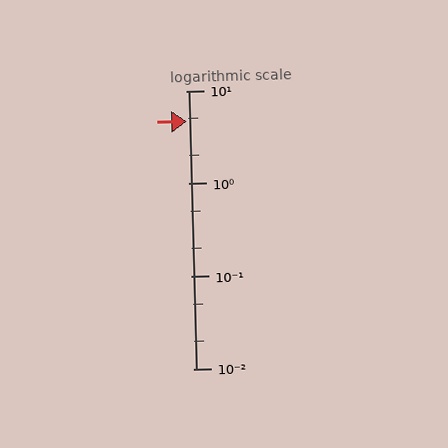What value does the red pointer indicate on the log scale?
The pointer indicates approximately 4.7.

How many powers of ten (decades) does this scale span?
The scale spans 3 decades, from 0.01 to 10.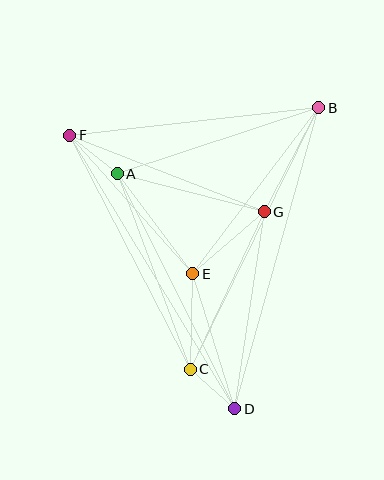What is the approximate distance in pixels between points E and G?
The distance between E and G is approximately 94 pixels.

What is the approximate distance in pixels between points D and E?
The distance between D and E is approximately 142 pixels.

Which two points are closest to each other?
Points C and D are closest to each other.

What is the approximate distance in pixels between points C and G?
The distance between C and G is approximately 174 pixels.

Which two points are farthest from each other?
Points D and F are farthest from each other.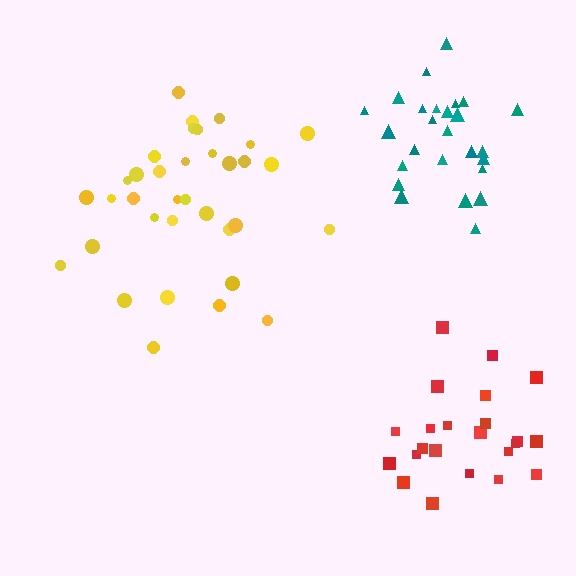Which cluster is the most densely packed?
Teal.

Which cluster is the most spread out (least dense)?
Red.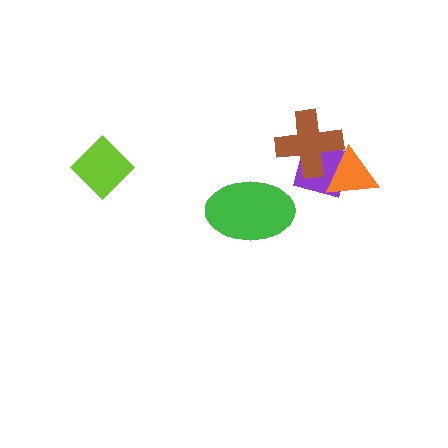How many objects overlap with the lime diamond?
0 objects overlap with the lime diamond.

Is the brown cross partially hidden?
Yes, it is partially covered by another shape.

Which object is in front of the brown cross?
The orange triangle is in front of the brown cross.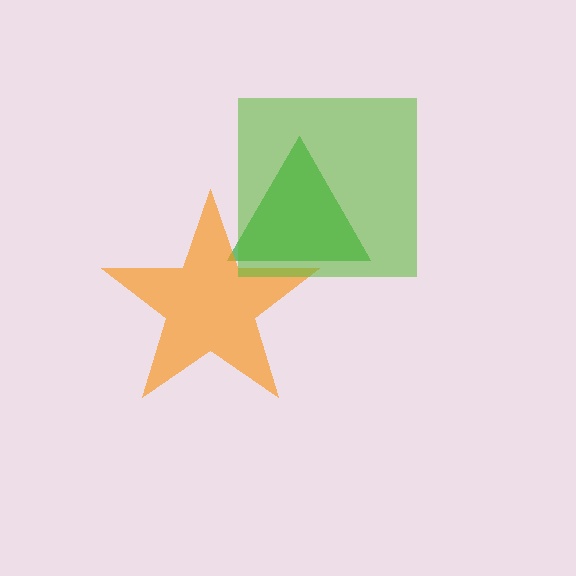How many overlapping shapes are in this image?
There are 3 overlapping shapes in the image.